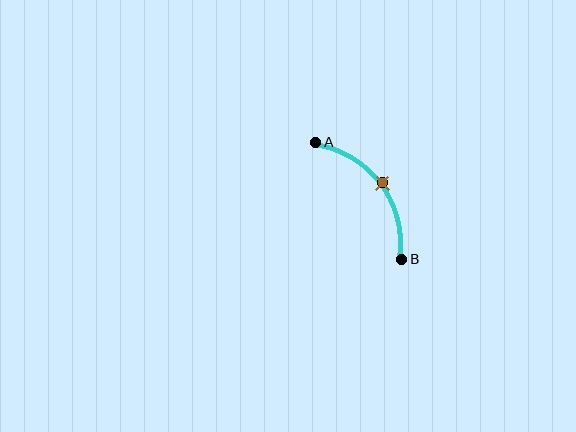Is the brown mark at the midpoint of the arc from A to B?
Yes. The brown mark lies on the arc at equal arc-length from both A and B — it is the arc midpoint.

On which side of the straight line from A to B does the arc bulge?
The arc bulges above and to the right of the straight line connecting A and B.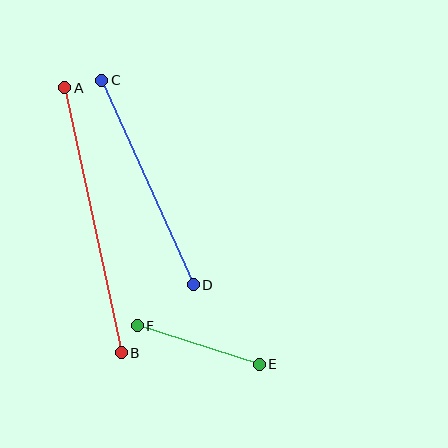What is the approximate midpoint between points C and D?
The midpoint is at approximately (147, 183) pixels.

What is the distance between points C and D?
The distance is approximately 224 pixels.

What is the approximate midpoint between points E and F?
The midpoint is at approximately (198, 345) pixels.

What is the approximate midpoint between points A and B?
The midpoint is at approximately (93, 220) pixels.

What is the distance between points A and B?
The distance is approximately 271 pixels.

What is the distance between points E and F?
The distance is approximately 128 pixels.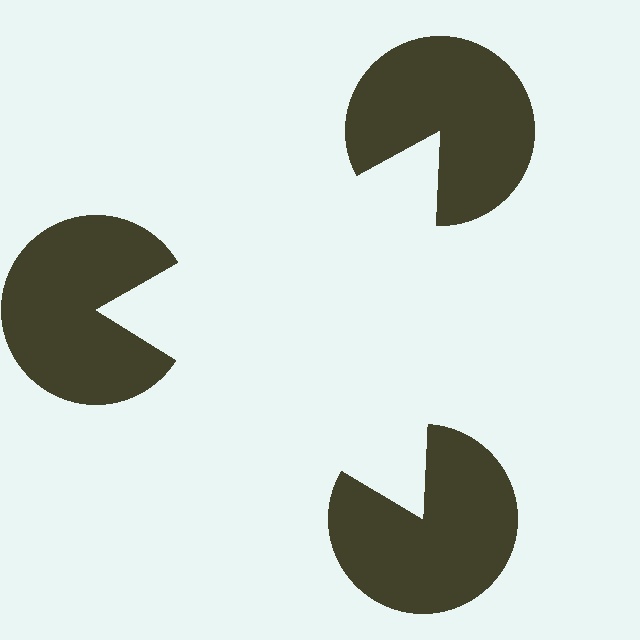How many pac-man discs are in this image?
There are 3 — one at each vertex of the illusory triangle.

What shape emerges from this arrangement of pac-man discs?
An illusory triangle — its edges are inferred from the aligned wedge cuts in the pac-man discs, not physically drawn.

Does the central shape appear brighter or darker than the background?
It typically appears slightly brighter than the background, even though no actual brightness change is drawn.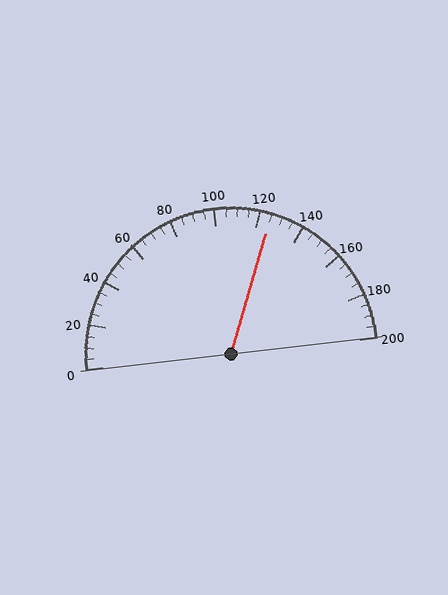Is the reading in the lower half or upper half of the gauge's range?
The reading is in the upper half of the range (0 to 200).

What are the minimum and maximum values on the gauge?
The gauge ranges from 0 to 200.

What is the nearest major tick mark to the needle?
The nearest major tick mark is 120.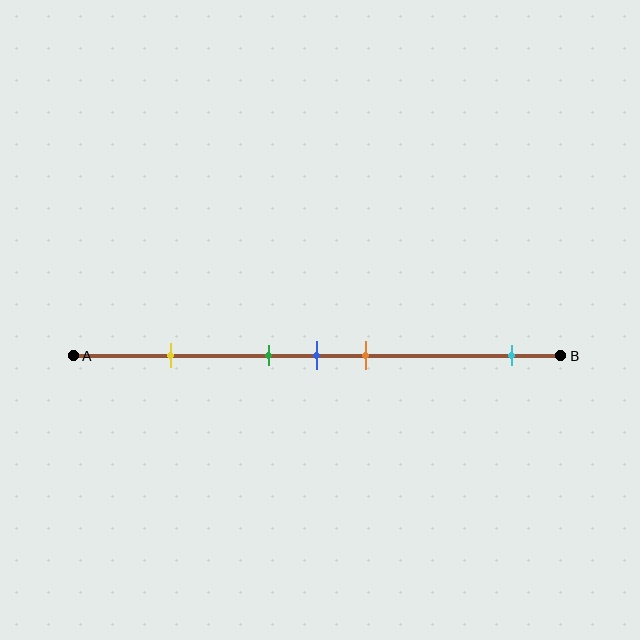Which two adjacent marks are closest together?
The green and blue marks are the closest adjacent pair.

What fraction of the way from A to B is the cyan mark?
The cyan mark is approximately 90% (0.9) of the way from A to B.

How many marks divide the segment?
There are 5 marks dividing the segment.